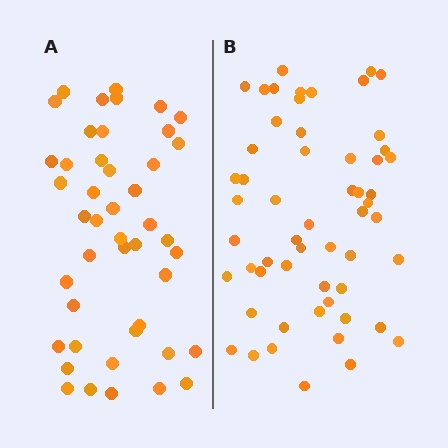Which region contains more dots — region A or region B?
Region B (the right region) has more dots.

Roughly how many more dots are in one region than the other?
Region B has roughly 12 or so more dots than region A.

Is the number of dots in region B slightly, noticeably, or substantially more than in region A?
Region B has only slightly more — the two regions are fairly close. The ratio is roughly 1.2 to 1.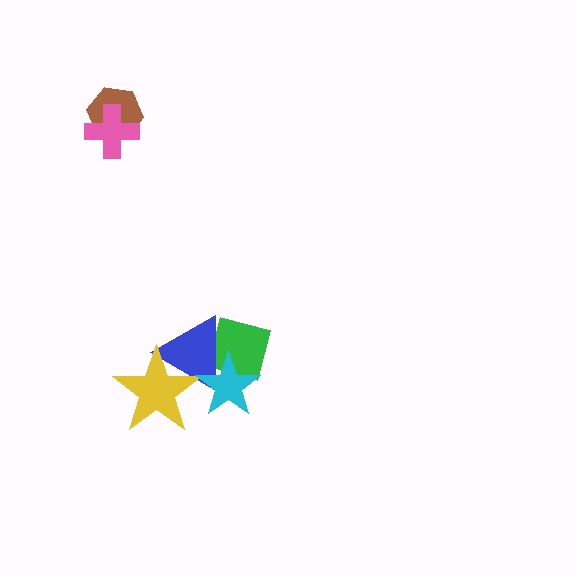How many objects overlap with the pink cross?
1 object overlaps with the pink cross.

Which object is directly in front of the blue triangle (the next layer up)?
The yellow star is directly in front of the blue triangle.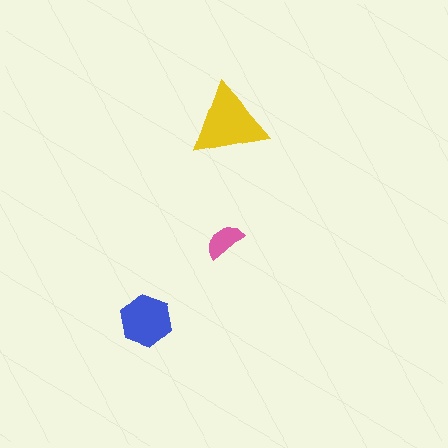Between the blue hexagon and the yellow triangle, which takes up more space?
The yellow triangle.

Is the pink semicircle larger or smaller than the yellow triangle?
Smaller.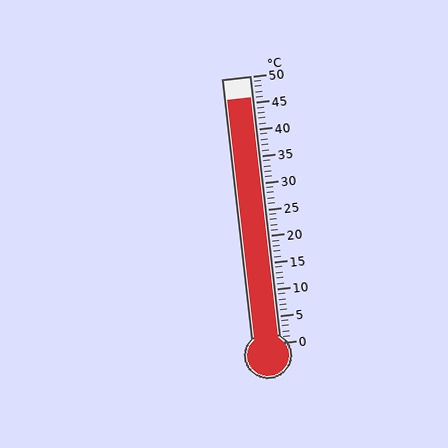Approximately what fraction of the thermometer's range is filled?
The thermometer is filled to approximately 90% of its range.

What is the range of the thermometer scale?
The thermometer scale ranges from 0°C to 50°C.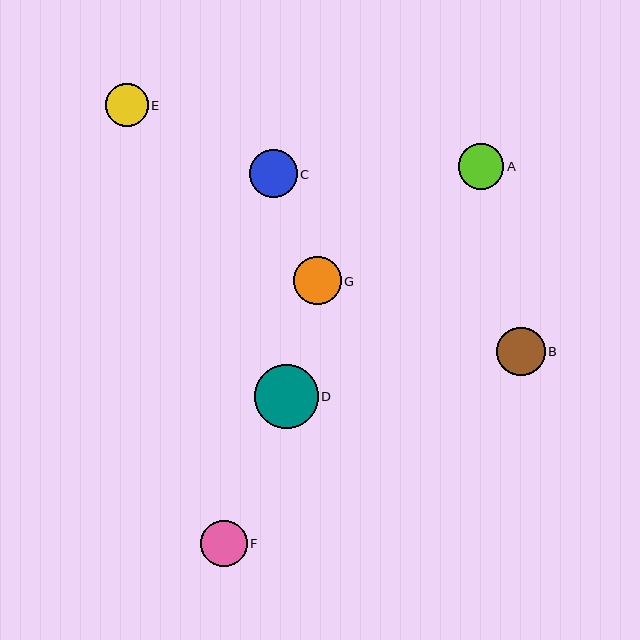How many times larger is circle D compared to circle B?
Circle D is approximately 1.3 times the size of circle B.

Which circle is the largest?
Circle D is the largest with a size of approximately 63 pixels.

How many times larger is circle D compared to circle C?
Circle D is approximately 1.3 times the size of circle C.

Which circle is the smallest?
Circle E is the smallest with a size of approximately 43 pixels.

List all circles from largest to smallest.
From largest to smallest: D, B, C, G, F, A, E.